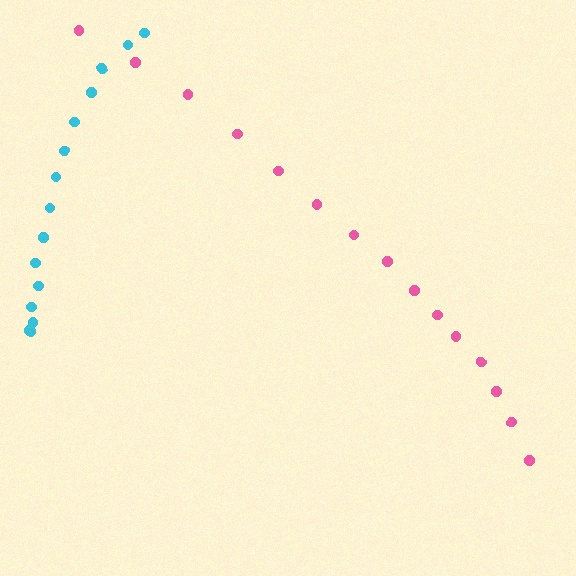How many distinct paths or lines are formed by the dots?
There are 2 distinct paths.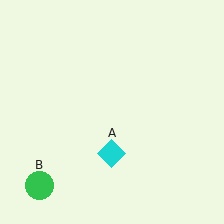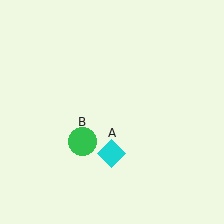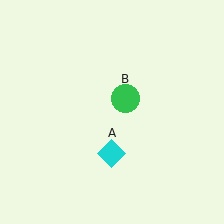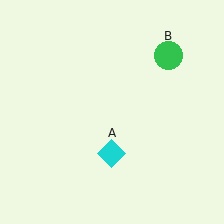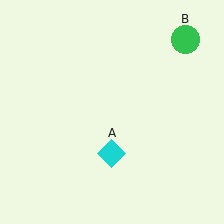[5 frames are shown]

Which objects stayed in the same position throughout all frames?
Cyan diamond (object A) remained stationary.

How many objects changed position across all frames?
1 object changed position: green circle (object B).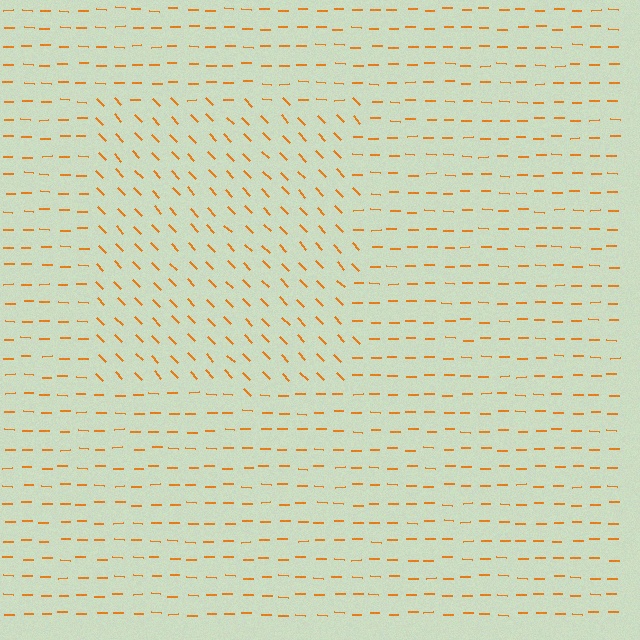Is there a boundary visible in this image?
Yes, there is a texture boundary formed by a change in line orientation.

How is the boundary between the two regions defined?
The boundary is defined purely by a change in line orientation (approximately 45 degrees difference). All lines are the same color and thickness.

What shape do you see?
I see a rectangle.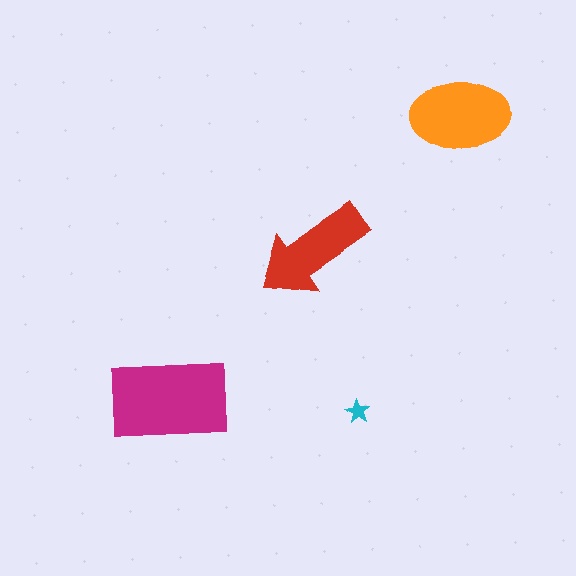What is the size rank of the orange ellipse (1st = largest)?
2nd.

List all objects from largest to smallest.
The magenta rectangle, the orange ellipse, the red arrow, the cyan star.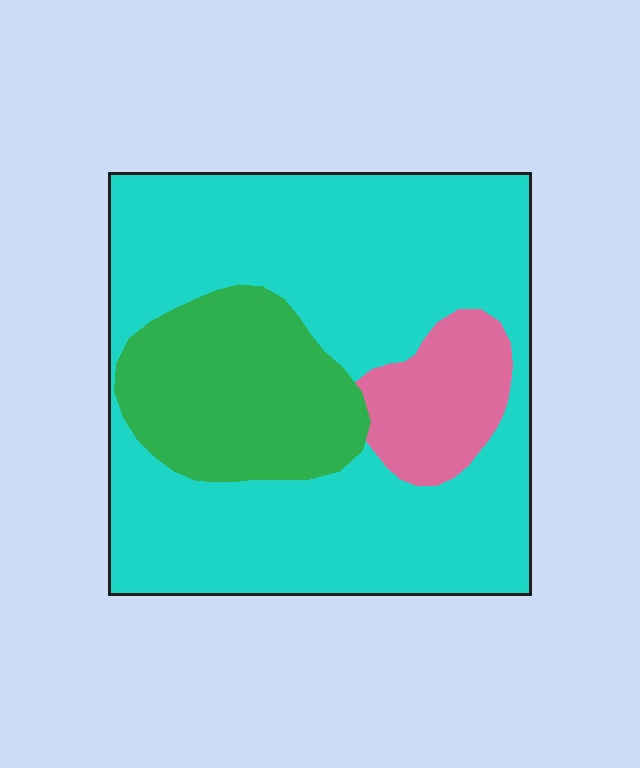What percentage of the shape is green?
Green covers about 20% of the shape.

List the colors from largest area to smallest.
From largest to smallest: cyan, green, pink.